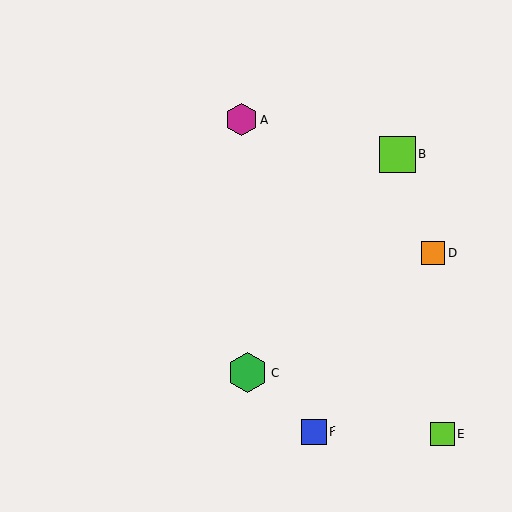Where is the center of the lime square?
The center of the lime square is at (398, 155).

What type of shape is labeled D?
Shape D is an orange square.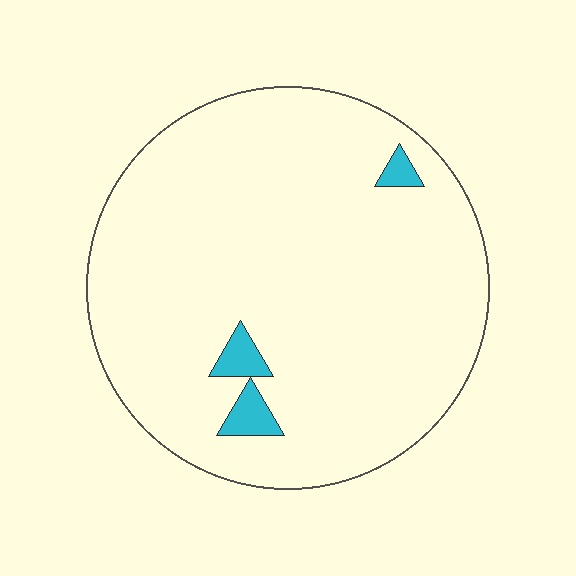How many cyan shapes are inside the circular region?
3.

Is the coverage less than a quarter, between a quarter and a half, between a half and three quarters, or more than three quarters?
Less than a quarter.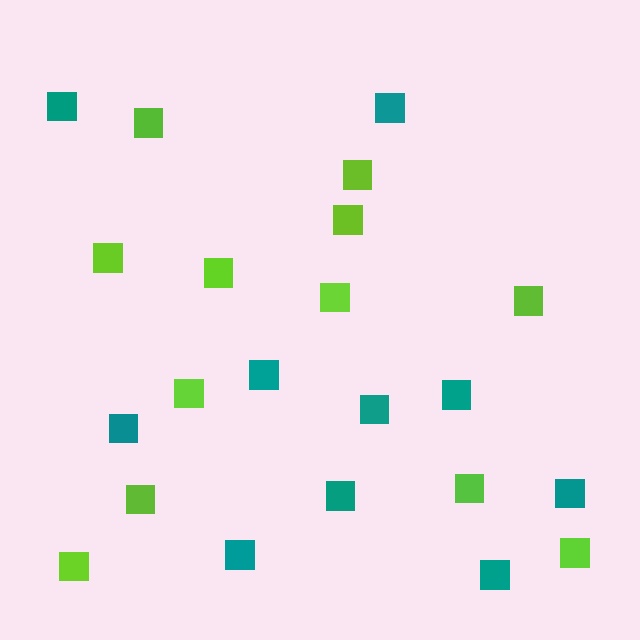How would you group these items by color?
There are 2 groups: one group of teal squares (10) and one group of lime squares (12).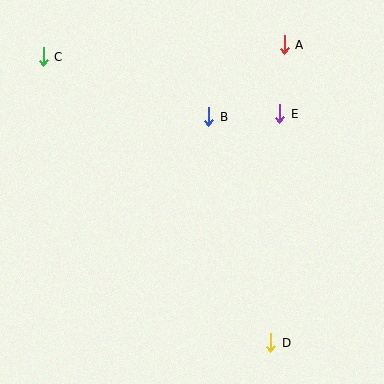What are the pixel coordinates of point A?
Point A is at (284, 45).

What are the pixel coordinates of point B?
Point B is at (209, 117).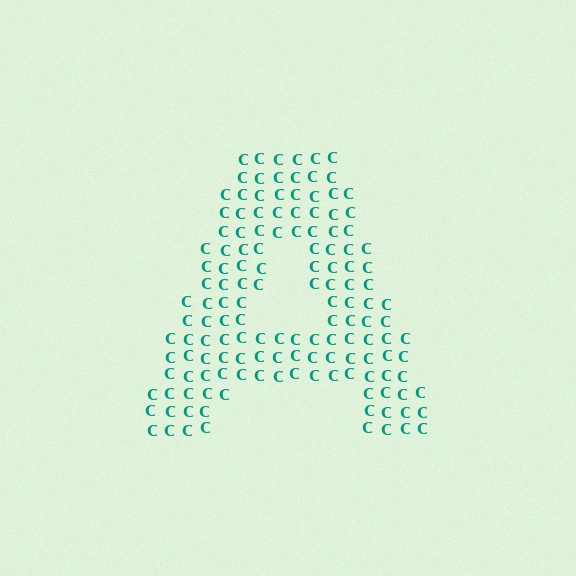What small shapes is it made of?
It is made of small letter C's.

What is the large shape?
The large shape is the letter A.